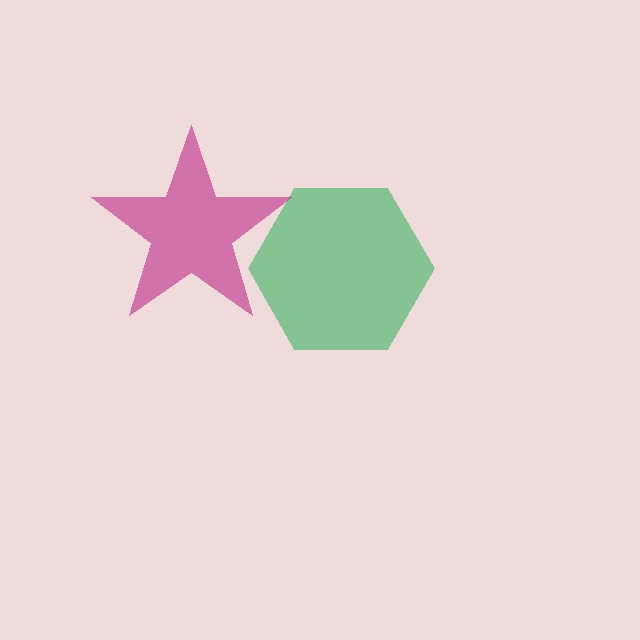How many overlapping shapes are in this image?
There are 2 overlapping shapes in the image.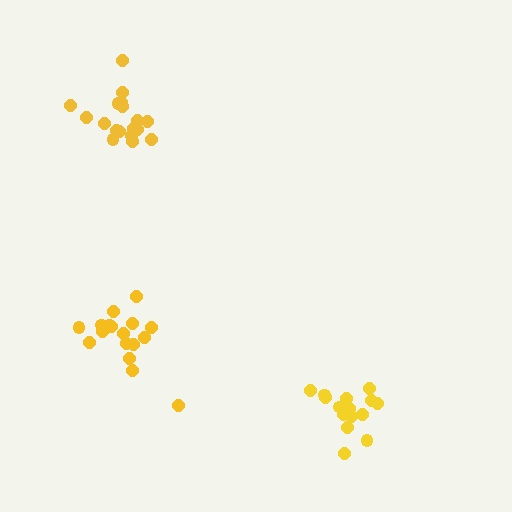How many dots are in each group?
Group 1: 18 dots, Group 2: 16 dots, Group 3: 17 dots (51 total).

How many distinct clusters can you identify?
There are 3 distinct clusters.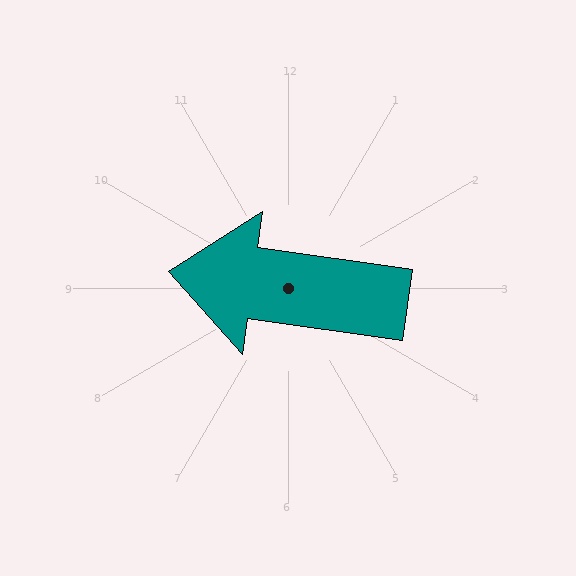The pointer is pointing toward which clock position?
Roughly 9 o'clock.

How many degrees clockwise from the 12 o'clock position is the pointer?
Approximately 278 degrees.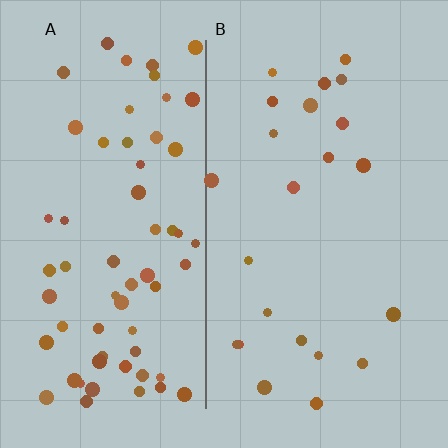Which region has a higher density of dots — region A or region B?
A (the left).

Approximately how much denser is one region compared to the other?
Approximately 2.8× — region A over region B.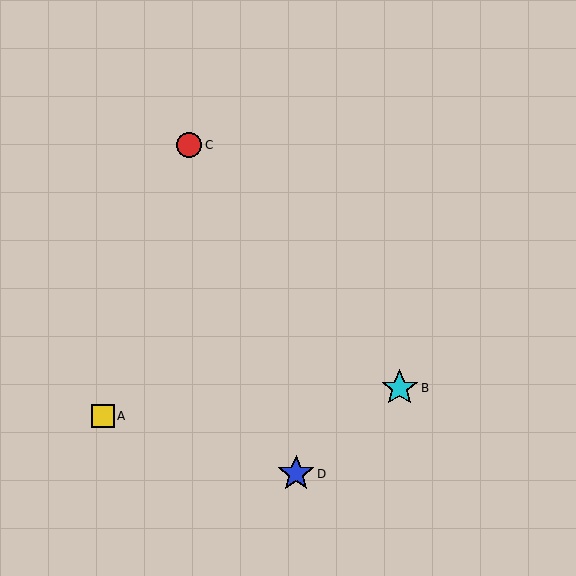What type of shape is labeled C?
Shape C is a red circle.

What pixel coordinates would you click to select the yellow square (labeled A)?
Click at (103, 416) to select the yellow square A.